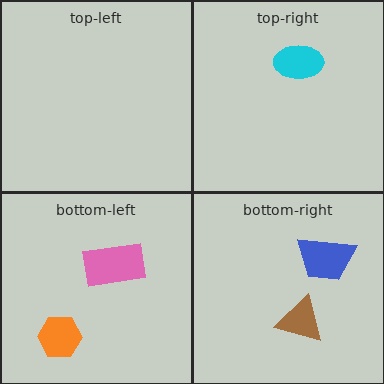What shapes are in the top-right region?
The cyan ellipse.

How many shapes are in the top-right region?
1.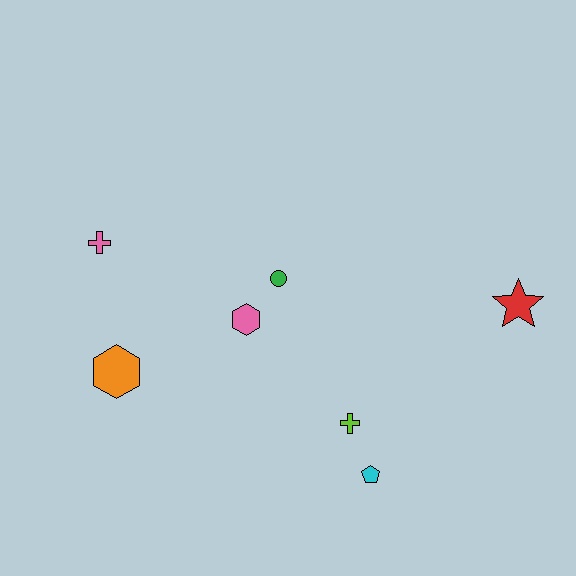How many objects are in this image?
There are 7 objects.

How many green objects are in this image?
There is 1 green object.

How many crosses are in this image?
There are 2 crosses.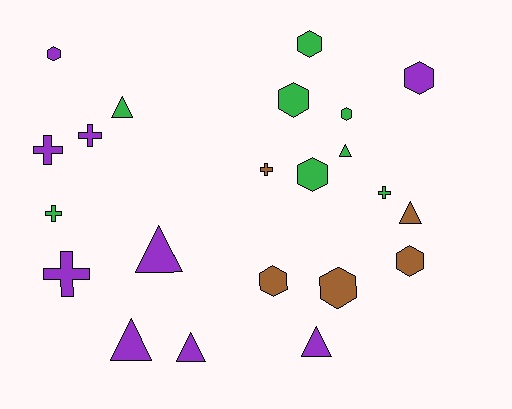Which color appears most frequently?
Purple, with 9 objects.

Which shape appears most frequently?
Hexagon, with 9 objects.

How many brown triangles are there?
There is 1 brown triangle.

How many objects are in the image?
There are 22 objects.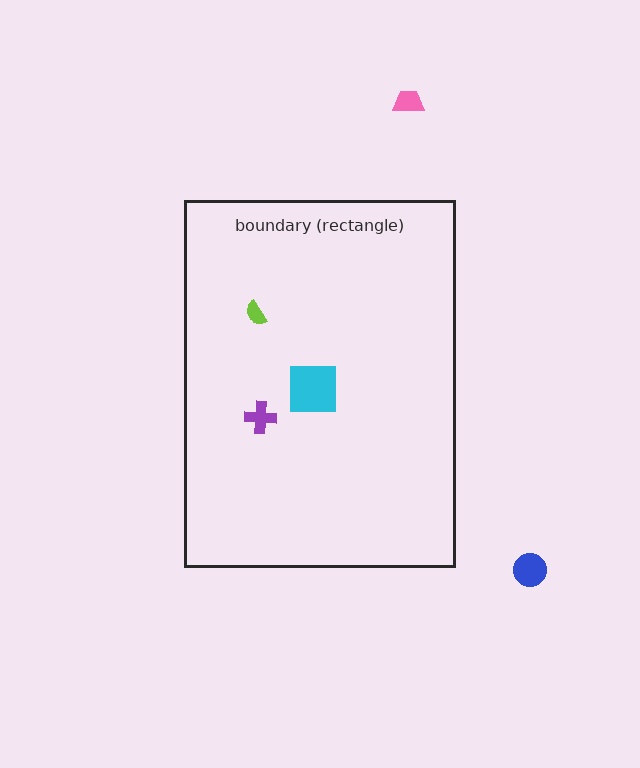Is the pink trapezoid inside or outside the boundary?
Outside.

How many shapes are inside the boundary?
3 inside, 2 outside.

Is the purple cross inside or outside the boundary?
Inside.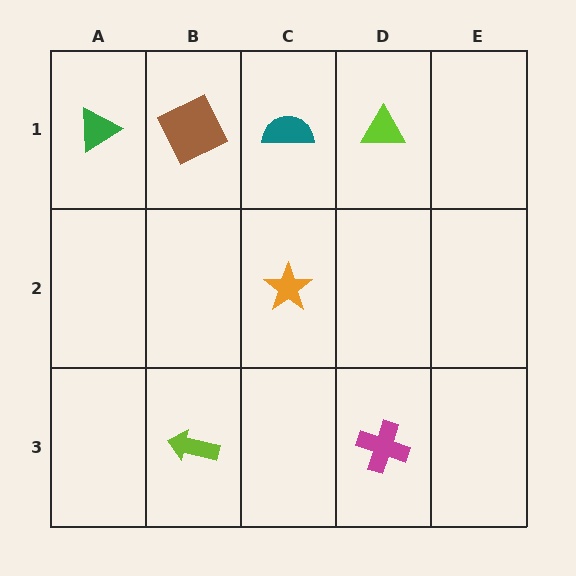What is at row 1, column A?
A green triangle.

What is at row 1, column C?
A teal semicircle.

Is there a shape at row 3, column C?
No, that cell is empty.